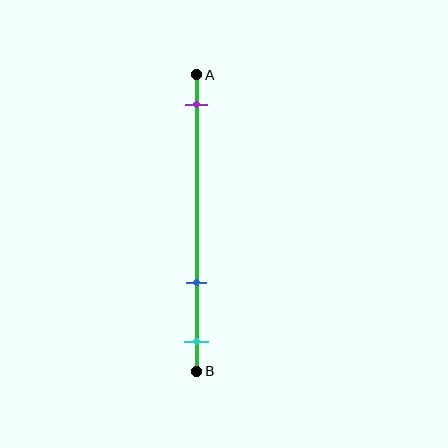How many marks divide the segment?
There are 3 marks dividing the segment.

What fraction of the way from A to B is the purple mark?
The purple mark is approximately 10% (0.1) of the way from A to B.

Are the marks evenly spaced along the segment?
No, the marks are not evenly spaced.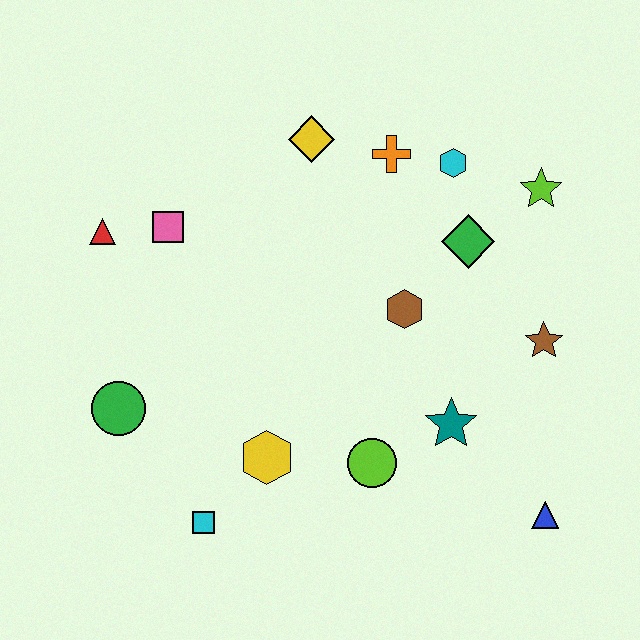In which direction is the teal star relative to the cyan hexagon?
The teal star is below the cyan hexagon.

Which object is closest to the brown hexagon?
The green diamond is closest to the brown hexagon.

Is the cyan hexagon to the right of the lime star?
No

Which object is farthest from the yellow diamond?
The blue triangle is farthest from the yellow diamond.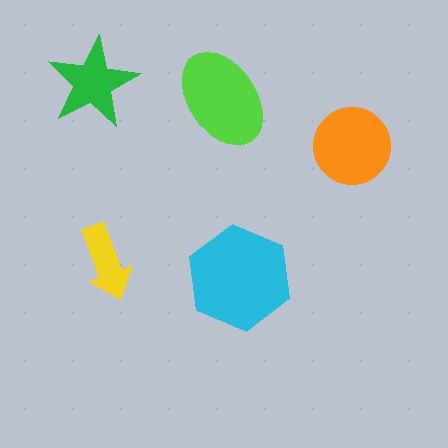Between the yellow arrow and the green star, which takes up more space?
The green star.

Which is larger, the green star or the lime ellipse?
The lime ellipse.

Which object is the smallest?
The yellow arrow.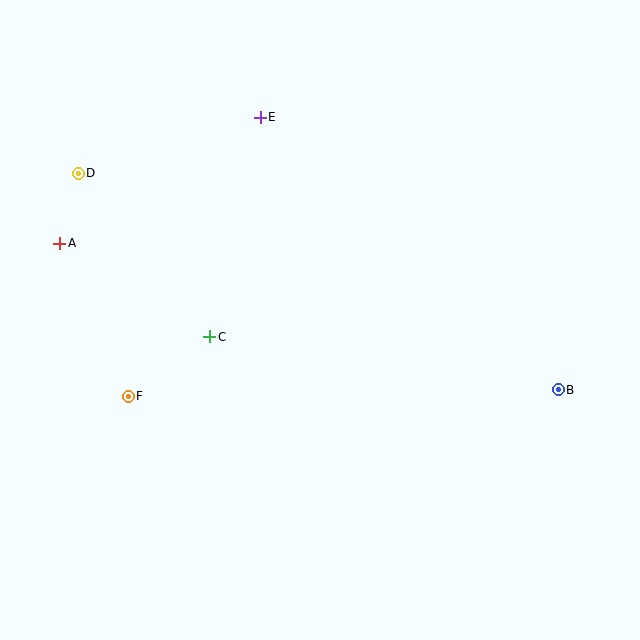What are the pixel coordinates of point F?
Point F is at (128, 396).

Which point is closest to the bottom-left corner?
Point F is closest to the bottom-left corner.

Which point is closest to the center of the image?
Point C at (210, 337) is closest to the center.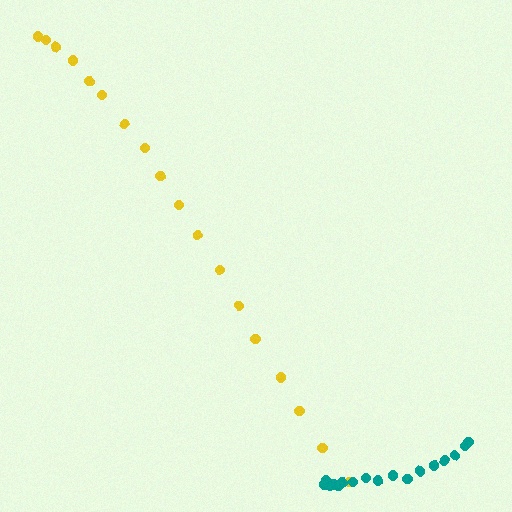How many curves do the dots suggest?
There are 2 distinct paths.